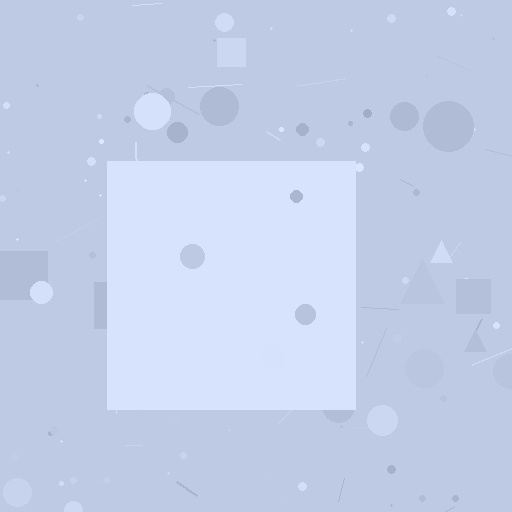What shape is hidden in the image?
A square is hidden in the image.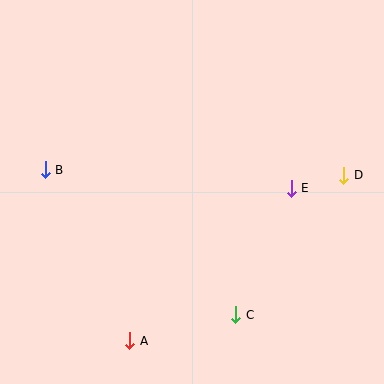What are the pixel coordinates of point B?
Point B is at (45, 170).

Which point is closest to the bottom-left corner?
Point A is closest to the bottom-left corner.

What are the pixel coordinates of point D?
Point D is at (344, 175).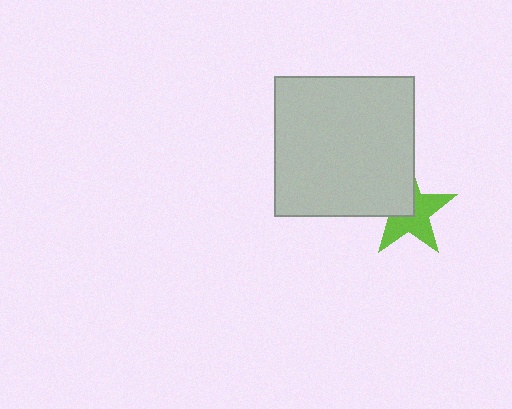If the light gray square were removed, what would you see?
You would see the complete lime star.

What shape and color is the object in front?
The object in front is a light gray square.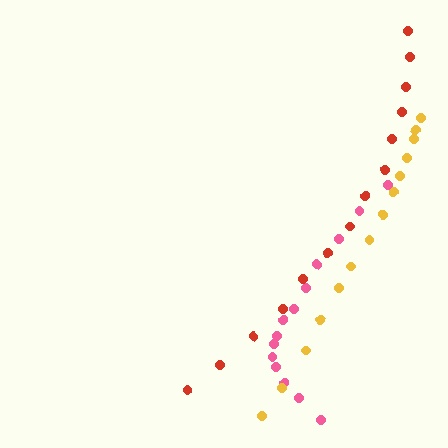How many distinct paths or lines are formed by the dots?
There are 3 distinct paths.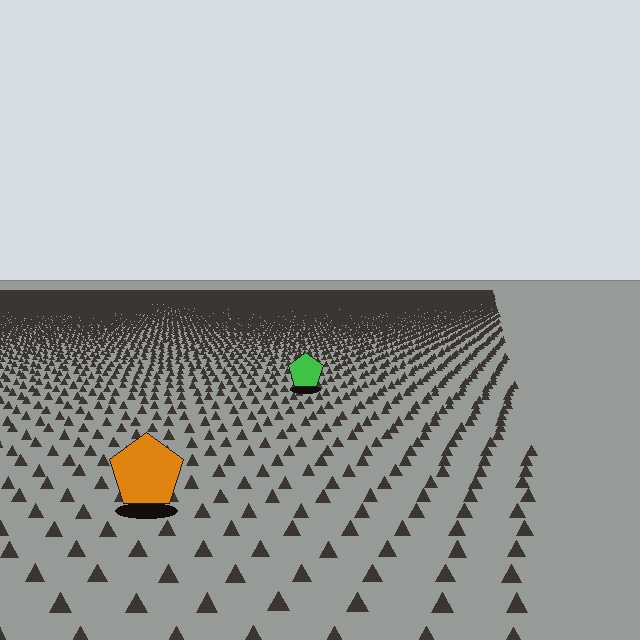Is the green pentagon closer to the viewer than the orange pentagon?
No. The orange pentagon is closer — you can tell from the texture gradient: the ground texture is coarser near it.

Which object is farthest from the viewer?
The green pentagon is farthest from the viewer. It appears smaller and the ground texture around it is denser.